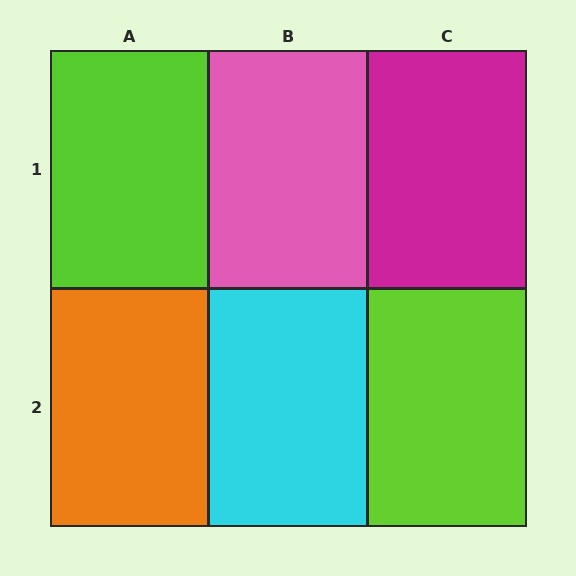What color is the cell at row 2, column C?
Lime.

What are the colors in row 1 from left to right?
Lime, pink, magenta.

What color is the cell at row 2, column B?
Cyan.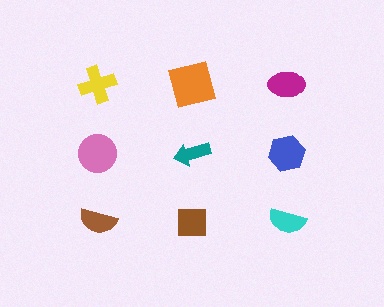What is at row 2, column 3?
A blue hexagon.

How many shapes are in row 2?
3 shapes.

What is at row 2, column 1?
A pink circle.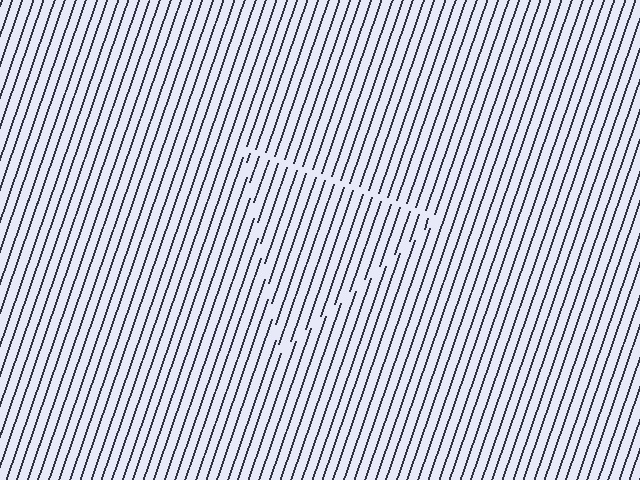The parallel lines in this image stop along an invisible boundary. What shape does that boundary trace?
An illusory triangle. The interior of the shape contains the same grating, shifted by half a period — the contour is defined by the phase discontinuity where line-ends from the inner and outer gratings abut.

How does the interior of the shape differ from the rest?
The interior of the shape contains the same grating, shifted by half a period — the contour is defined by the phase discontinuity where line-ends from the inner and outer gratings abut.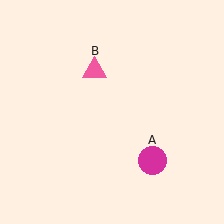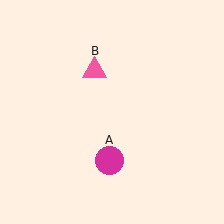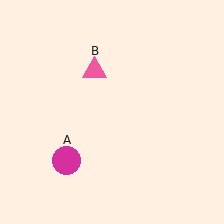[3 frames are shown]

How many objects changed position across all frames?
1 object changed position: magenta circle (object A).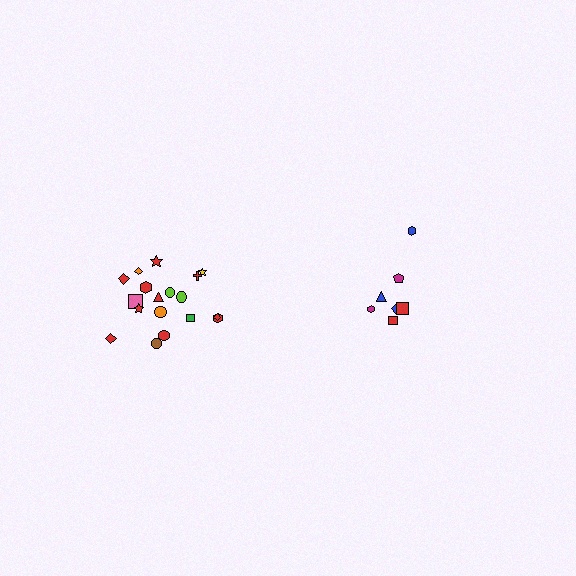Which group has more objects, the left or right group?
The left group.